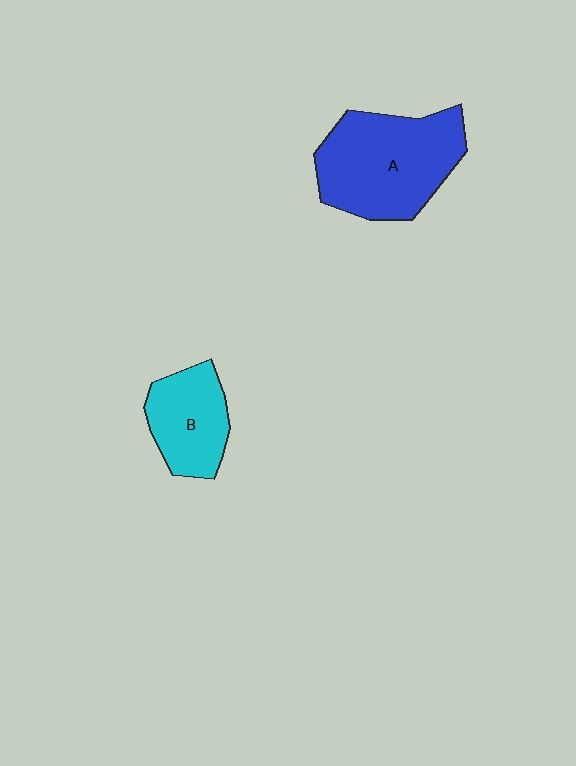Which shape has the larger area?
Shape A (blue).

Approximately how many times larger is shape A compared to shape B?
Approximately 1.8 times.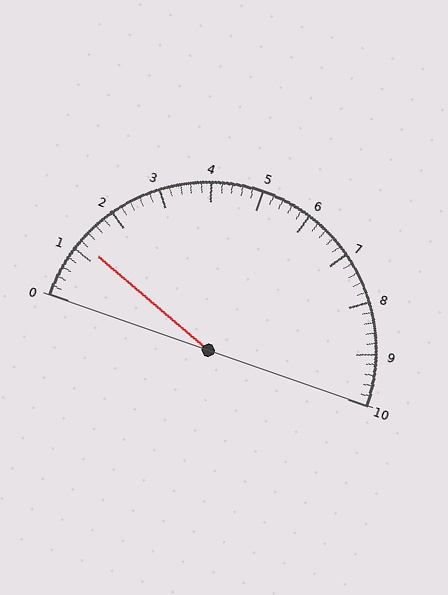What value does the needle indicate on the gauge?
The needle indicates approximately 1.2.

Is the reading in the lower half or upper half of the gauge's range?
The reading is in the lower half of the range (0 to 10).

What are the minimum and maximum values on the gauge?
The gauge ranges from 0 to 10.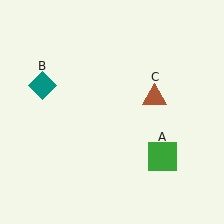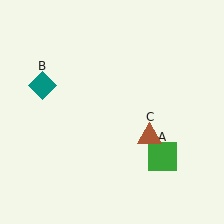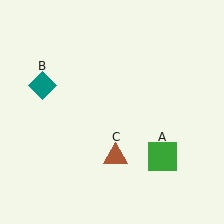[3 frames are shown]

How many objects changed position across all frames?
1 object changed position: brown triangle (object C).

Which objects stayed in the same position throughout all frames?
Green square (object A) and teal diamond (object B) remained stationary.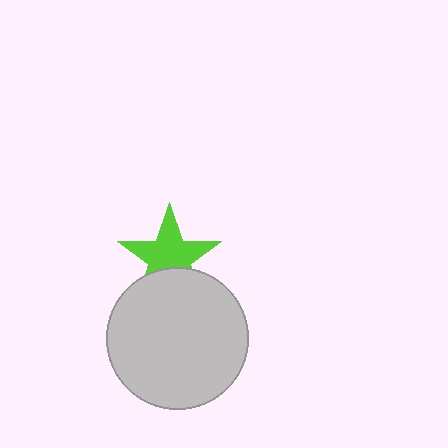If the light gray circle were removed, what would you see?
You would see the complete lime star.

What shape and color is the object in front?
The object in front is a light gray circle.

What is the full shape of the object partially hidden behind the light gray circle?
The partially hidden object is a lime star.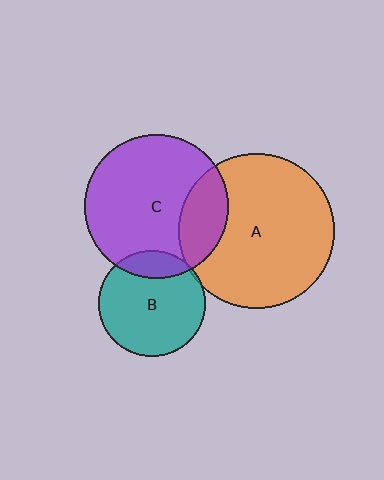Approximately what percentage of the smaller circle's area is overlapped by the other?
Approximately 15%.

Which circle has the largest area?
Circle A (orange).